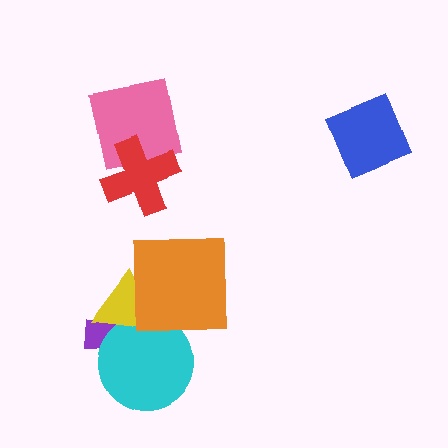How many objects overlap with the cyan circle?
2 objects overlap with the cyan circle.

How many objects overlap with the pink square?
1 object overlaps with the pink square.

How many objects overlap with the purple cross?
3 objects overlap with the purple cross.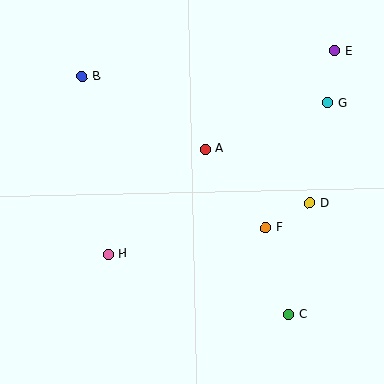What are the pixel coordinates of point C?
Point C is at (288, 314).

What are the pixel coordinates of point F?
Point F is at (266, 228).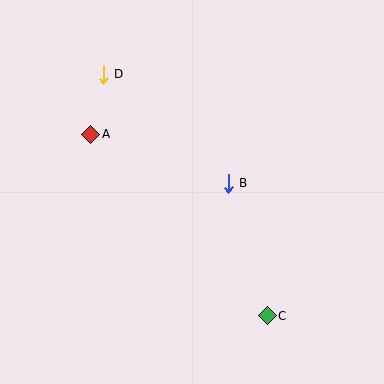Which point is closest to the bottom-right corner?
Point C is closest to the bottom-right corner.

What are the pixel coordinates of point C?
Point C is at (267, 316).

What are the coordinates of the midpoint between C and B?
The midpoint between C and B is at (248, 250).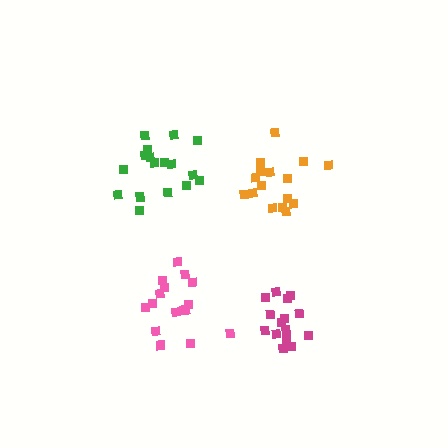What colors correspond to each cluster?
The clusters are colored: orange, pink, magenta, green.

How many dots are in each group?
Group 1: 16 dots, Group 2: 16 dots, Group 3: 15 dots, Group 4: 17 dots (64 total).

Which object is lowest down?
The magenta cluster is bottommost.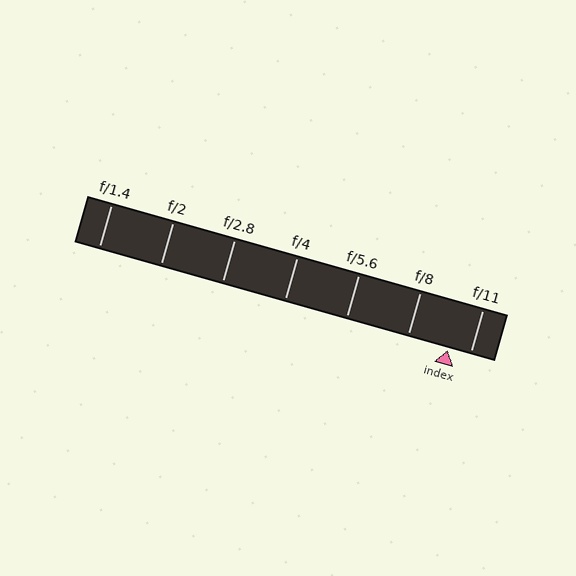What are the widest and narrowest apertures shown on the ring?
The widest aperture shown is f/1.4 and the narrowest is f/11.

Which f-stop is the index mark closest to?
The index mark is closest to f/11.